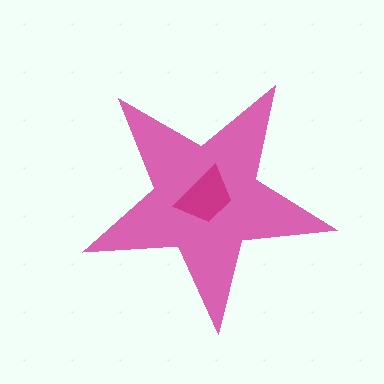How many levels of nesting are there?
2.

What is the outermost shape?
The pink star.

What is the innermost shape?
The magenta trapezoid.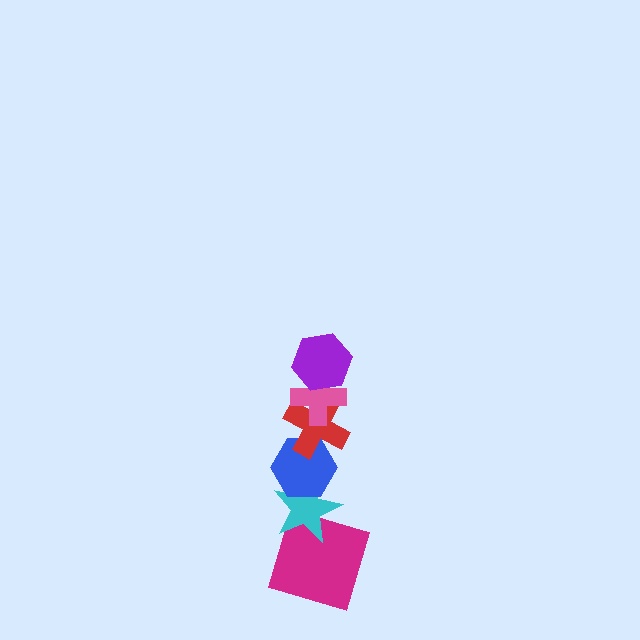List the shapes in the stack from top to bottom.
From top to bottom: the purple hexagon, the pink cross, the red cross, the blue hexagon, the cyan star, the magenta square.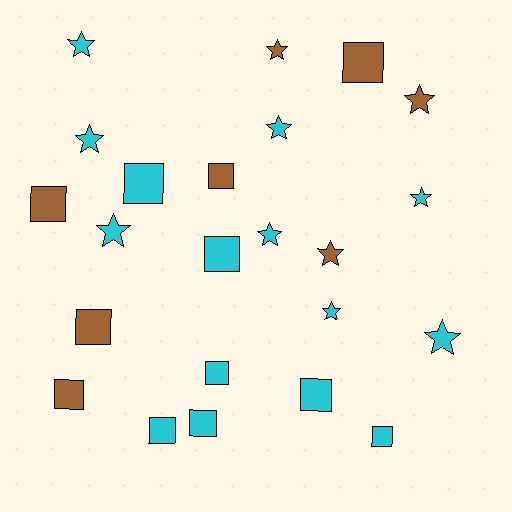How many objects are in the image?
There are 23 objects.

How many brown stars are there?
There are 3 brown stars.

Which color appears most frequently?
Cyan, with 15 objects.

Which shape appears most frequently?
Square, with 12 objects.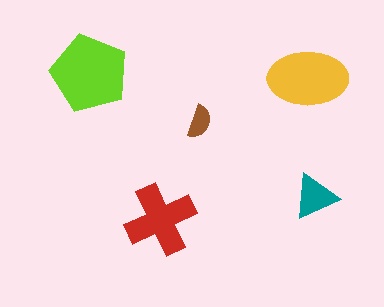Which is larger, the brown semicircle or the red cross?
The red cross.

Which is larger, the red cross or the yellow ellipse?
The yellow ellipse.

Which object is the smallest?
The brown semicircle.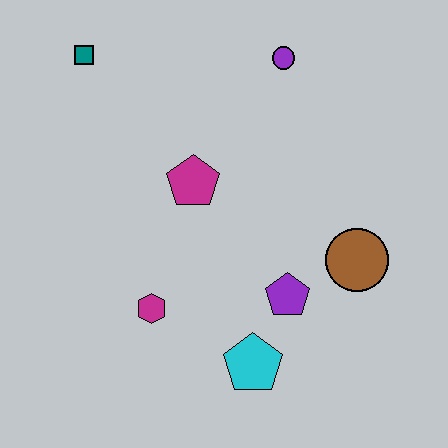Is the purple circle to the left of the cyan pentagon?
No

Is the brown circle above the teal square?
No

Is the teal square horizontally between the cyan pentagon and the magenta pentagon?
No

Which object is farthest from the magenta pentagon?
The cyan pentagon is farthest from the magenta pentagon.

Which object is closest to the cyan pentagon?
The purple pentagon is closest to the cyan pentagon.